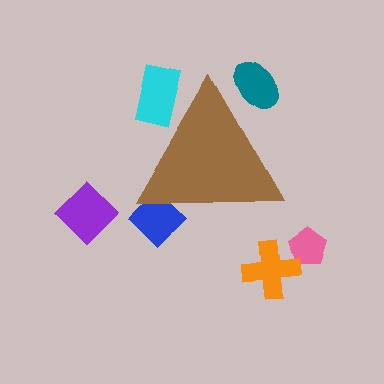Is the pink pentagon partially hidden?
No, the pink pentagon is fully visible.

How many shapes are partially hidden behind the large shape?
3 shapes are partially hidden.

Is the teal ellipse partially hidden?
Yes, the teal ellipse is partially hidden behind the brown triangle.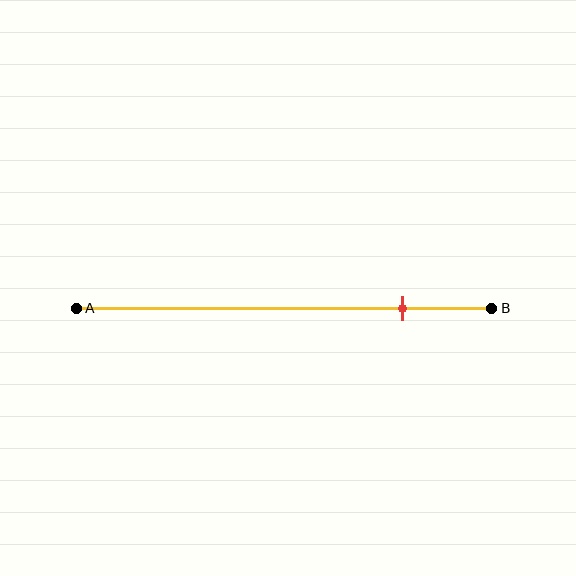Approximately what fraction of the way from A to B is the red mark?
The red mark is approximately 80% of the way from A to B.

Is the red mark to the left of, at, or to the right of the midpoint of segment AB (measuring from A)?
The red mark is to the right of the midpoint of segment AB.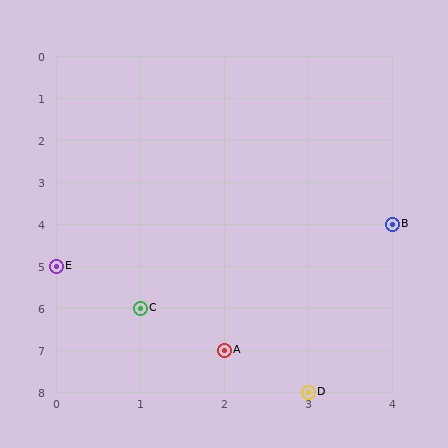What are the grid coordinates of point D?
Point D is at grid coordinates (3, 8).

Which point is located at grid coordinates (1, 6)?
Point C is at (1, 6).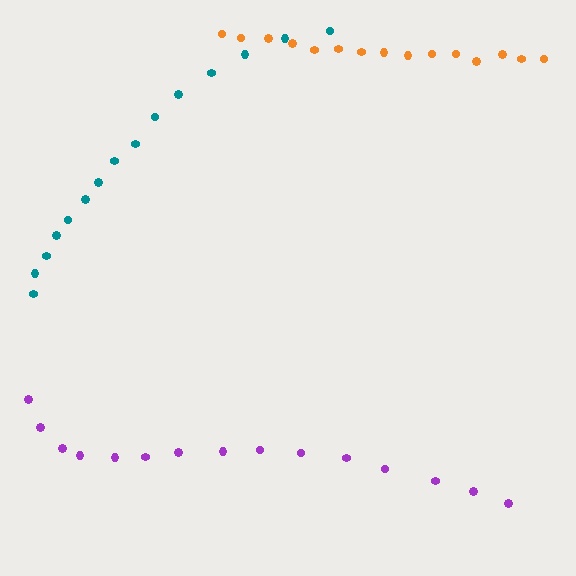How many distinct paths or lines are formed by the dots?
There are 3 distinct paths.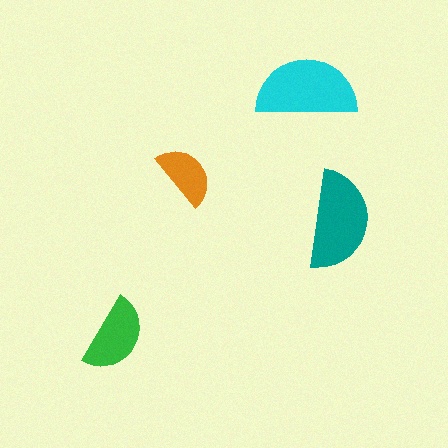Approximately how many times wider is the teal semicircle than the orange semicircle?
About 1.5 times wider.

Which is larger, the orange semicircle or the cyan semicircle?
The cyan one.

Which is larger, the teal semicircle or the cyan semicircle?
The cyan one.